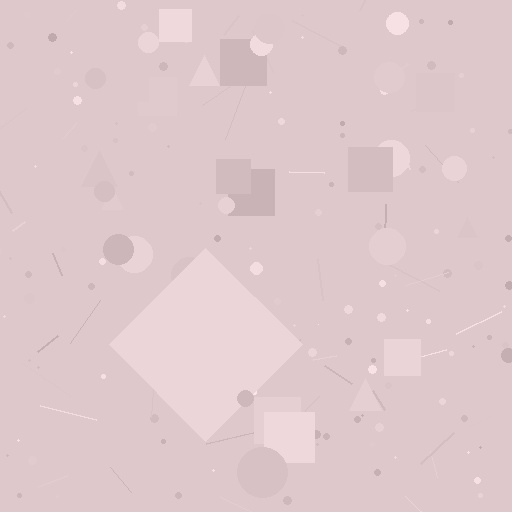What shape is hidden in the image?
A diamond is hidden in the image.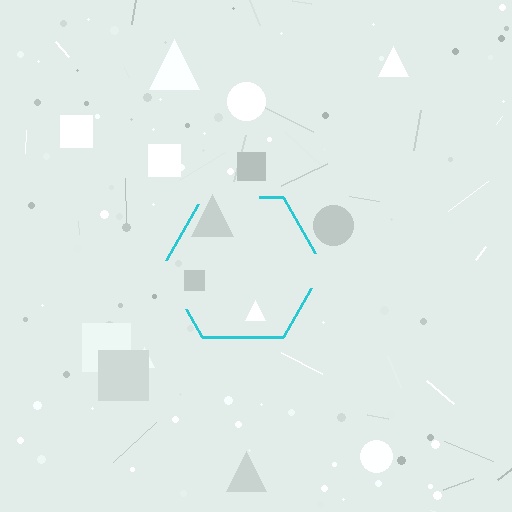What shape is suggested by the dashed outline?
The dashed outline suggests a hexagon.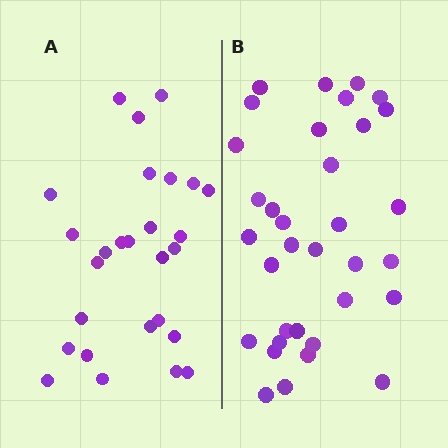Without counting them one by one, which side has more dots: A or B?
Region B (the right region) has more dots.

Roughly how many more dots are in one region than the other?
Region B has roughly 8 or so more dots than region A.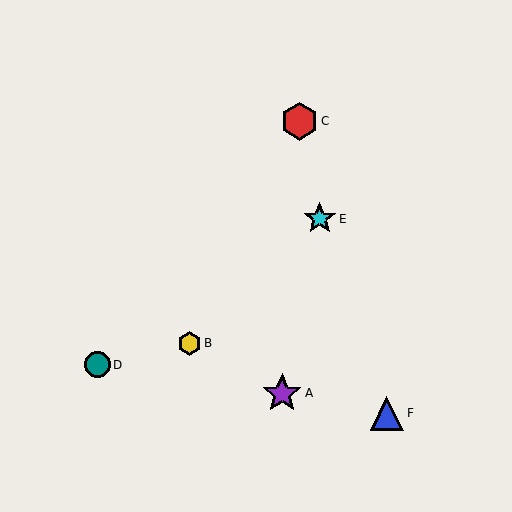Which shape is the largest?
The purple star (labeled A) is the largest.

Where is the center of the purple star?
The center of the purple star is at (282, 393).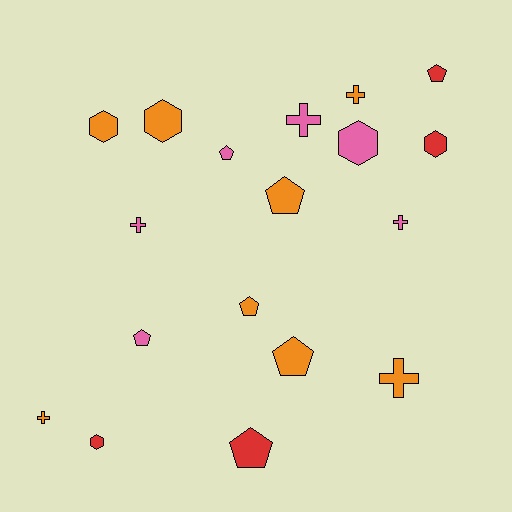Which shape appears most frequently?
Pentagon, with 7 objects.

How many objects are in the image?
There are 18 objects.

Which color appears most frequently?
Orange, with 8 objects.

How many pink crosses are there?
There are 3 pink crosses.